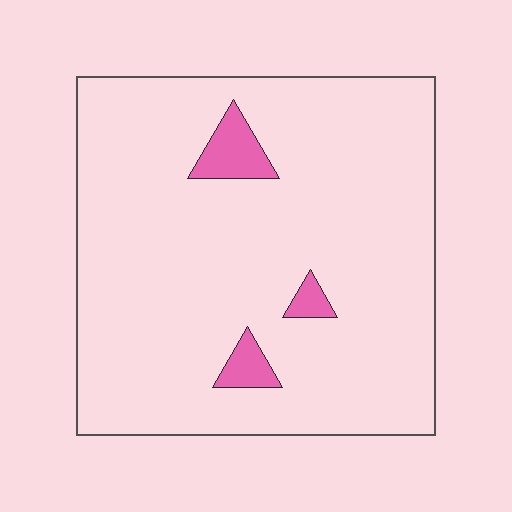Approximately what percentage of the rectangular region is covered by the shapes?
Approximately 5%.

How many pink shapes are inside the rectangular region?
3.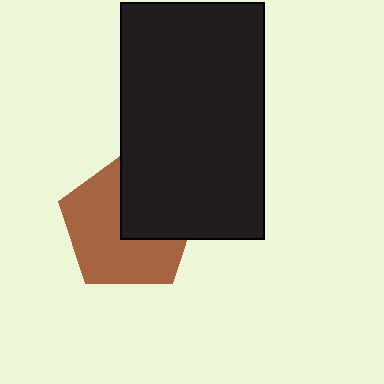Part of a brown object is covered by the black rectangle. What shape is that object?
It is a pentagon.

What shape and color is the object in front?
The object in front is a black rectangle.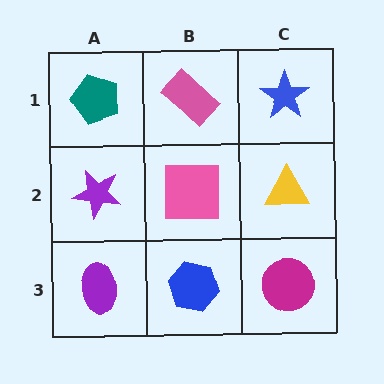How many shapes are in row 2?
3 shapes.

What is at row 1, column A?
A teal pentagon.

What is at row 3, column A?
A purple ellipse.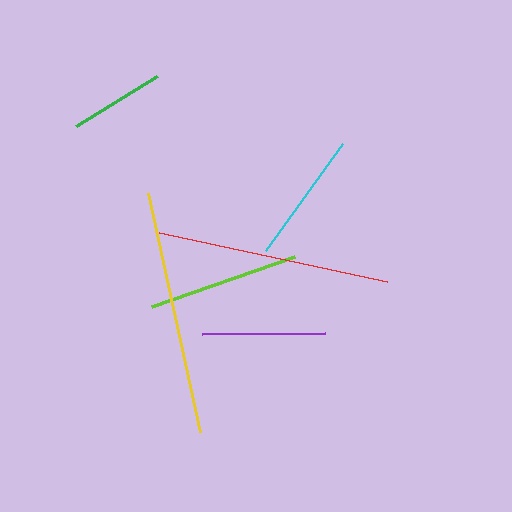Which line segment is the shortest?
The green line is the shortest at approximately 96 pixels.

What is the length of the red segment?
The red segment is approximately 234 pixels long.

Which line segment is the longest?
The yellow line is the longest at approximately 245 pixels.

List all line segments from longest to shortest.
From longest to shortest: yellow, red, lime, cyan, purple, green.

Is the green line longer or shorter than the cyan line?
The cyan line is longer than the green line.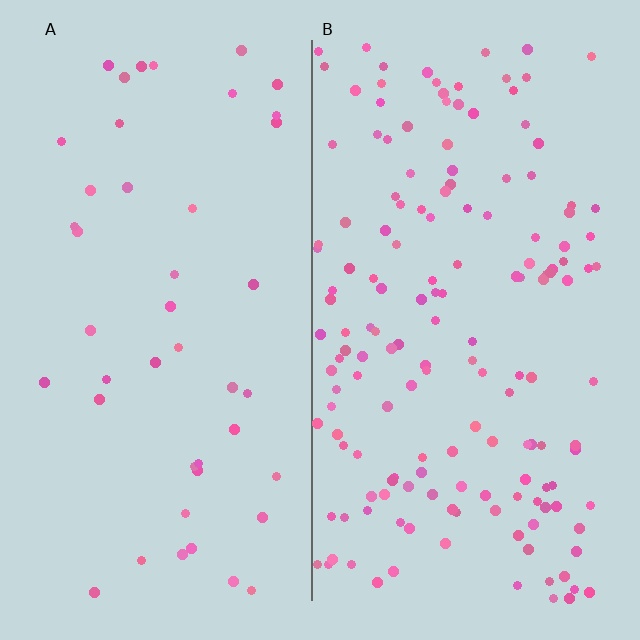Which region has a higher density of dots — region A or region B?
B (the right).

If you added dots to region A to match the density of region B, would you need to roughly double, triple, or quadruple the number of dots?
Approximately quadruple.